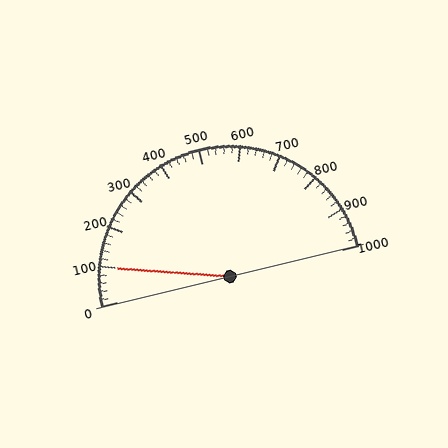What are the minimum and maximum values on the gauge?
The gauge ranges from 0 to 1000.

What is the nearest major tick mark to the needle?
The nearest major tick mark is 100.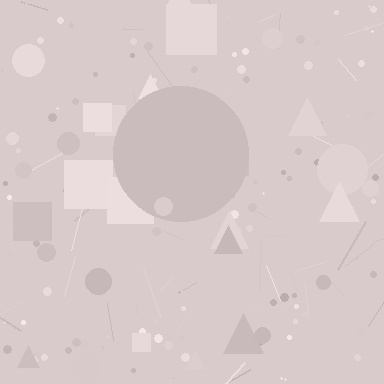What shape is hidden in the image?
A circle is hidden in the image.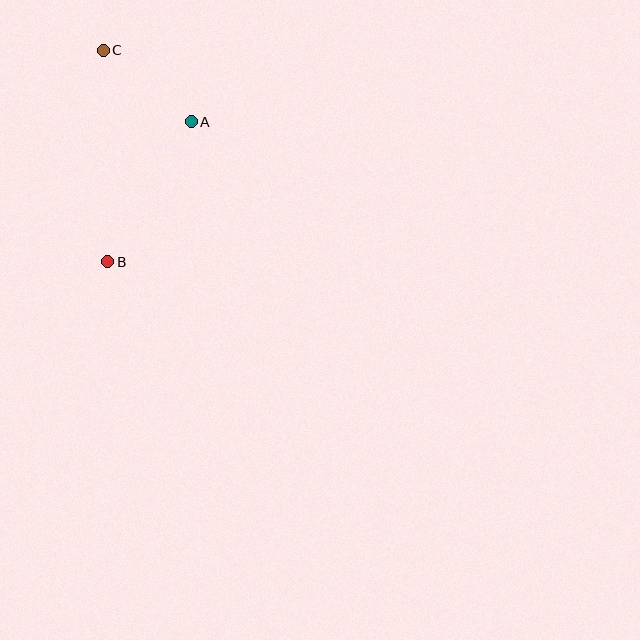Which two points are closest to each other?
Points A and C are closest to each other.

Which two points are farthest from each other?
Points B and C are farthest from each other.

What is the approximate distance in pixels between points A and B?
The distance between A and B is approximately 163 pixels.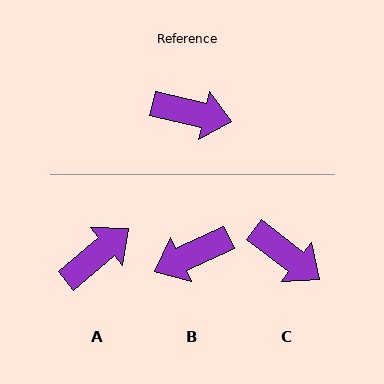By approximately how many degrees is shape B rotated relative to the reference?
Approximately 142 degrees clockwise.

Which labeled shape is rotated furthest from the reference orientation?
B, about 142 degrees away.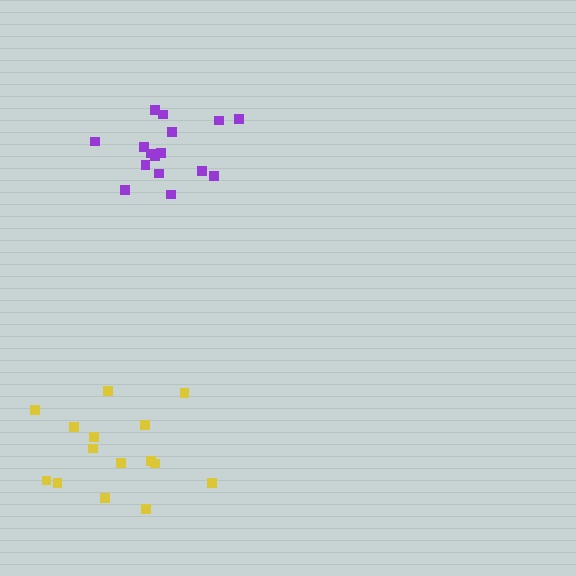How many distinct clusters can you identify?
There are 2 distinct clusters.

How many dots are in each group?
Group 1: 15 dots, Group 2: 16 dots (31 total).